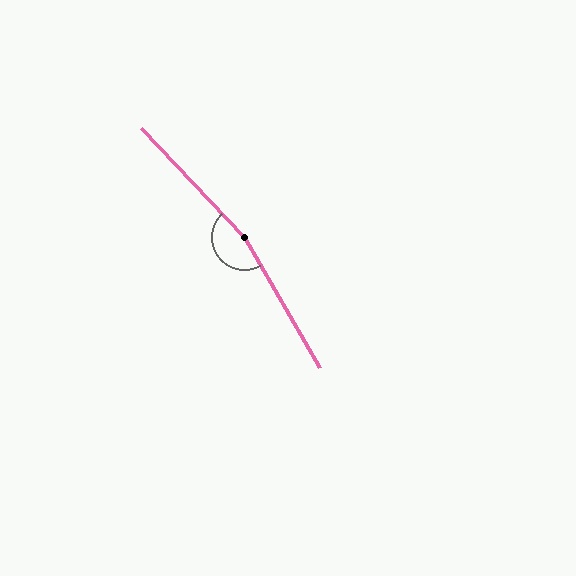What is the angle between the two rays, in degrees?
Approximately 166 degrees.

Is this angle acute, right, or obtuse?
It is obtuse.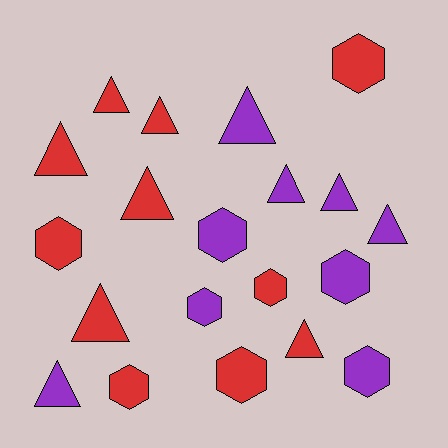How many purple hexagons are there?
There are 4 purple hexagons.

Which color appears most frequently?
Red, with 11 objects.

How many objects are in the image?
There are 20 objects.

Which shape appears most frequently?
Triangle, with 11 objects.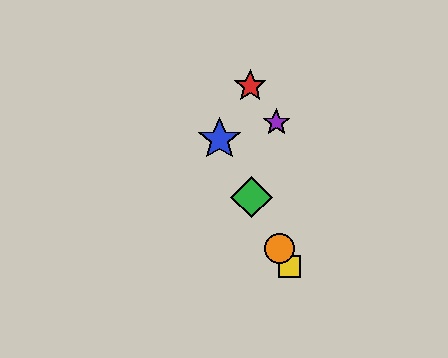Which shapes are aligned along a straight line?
The blue star, the green diamond, the yellow square, the orange circle are aligned along a straight line.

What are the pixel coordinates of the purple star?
The purple star is at (276, 122).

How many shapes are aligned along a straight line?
4 shapes (the blue star, the green diamond, the yellow square, the orange circle) are aligned along a straight line.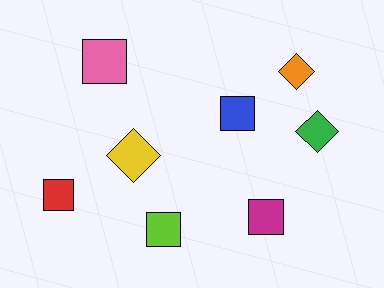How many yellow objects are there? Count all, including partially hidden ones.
There is 1 yellow object.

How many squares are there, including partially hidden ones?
There are 5 squares.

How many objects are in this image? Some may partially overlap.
There are 8 objects.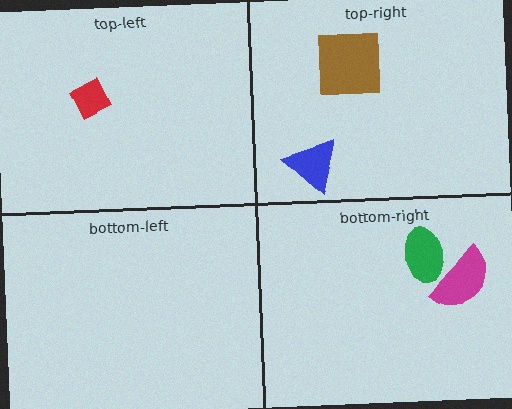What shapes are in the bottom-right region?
The green ellipse, the magenta semicircle.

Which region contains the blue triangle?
The top-right region.